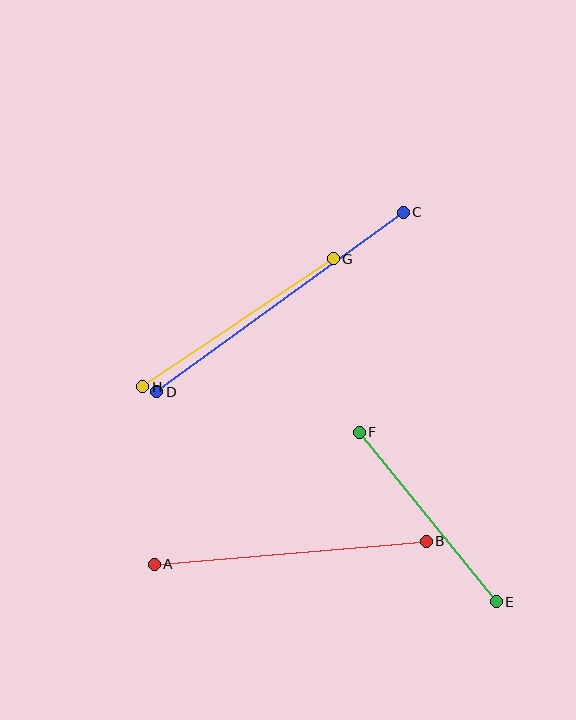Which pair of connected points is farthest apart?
Points C and D are farthest apart.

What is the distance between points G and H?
The distance is approximately 230 pixels.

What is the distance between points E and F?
The distance is approximately 218 pixels.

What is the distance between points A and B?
The distance is approximately 273 pixels.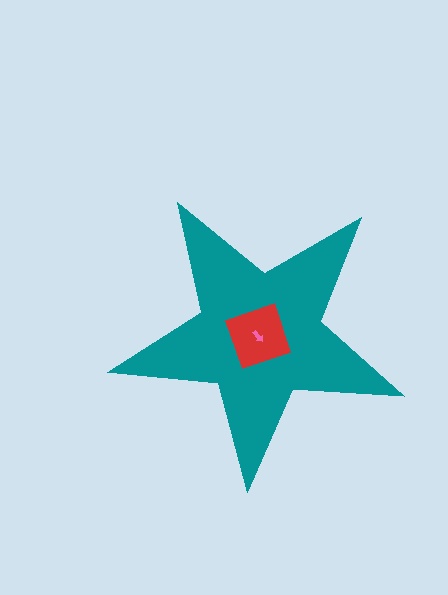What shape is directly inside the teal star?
The red square.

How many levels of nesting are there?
3.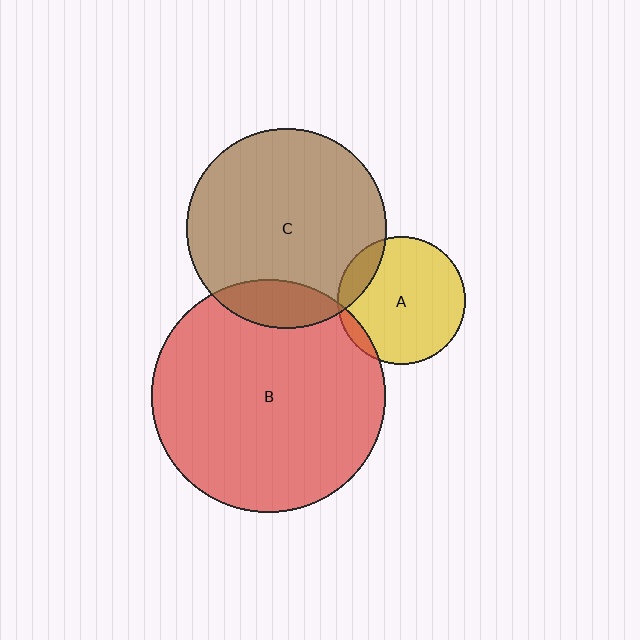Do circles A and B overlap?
Yes.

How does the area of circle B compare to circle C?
Approximately 1.4 times.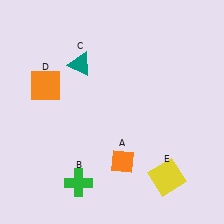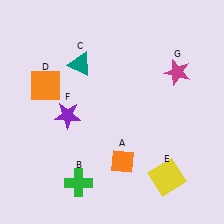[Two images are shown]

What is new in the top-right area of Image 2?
A magenta star (G) was added in the top-right area of Image 2.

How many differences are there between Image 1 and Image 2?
There are 2 differences between the two images.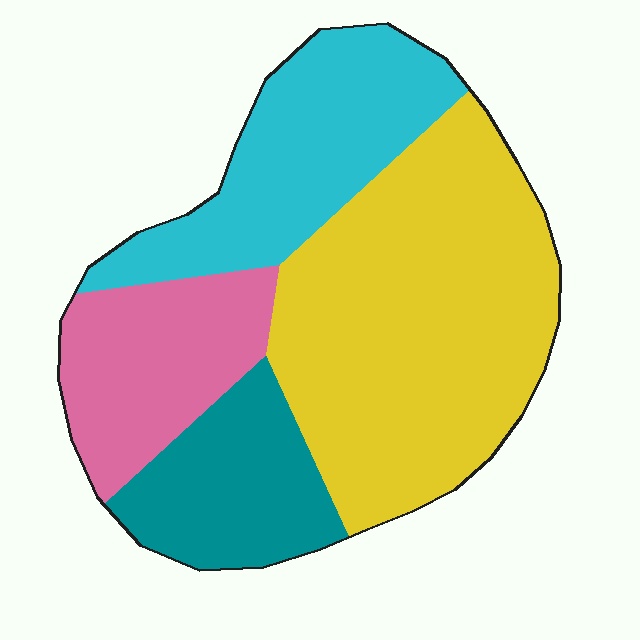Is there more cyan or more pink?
Cyan.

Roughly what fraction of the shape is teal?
Teal covers around 15% of the shape.